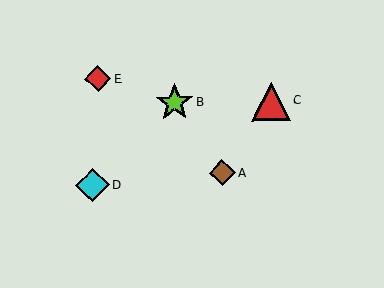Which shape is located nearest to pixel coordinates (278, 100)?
The red triangle (labeled C) at (271, 101) is nearest to that location.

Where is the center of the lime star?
The center of the lime star is at (175, 103).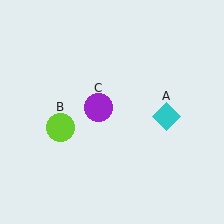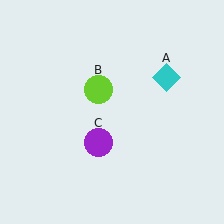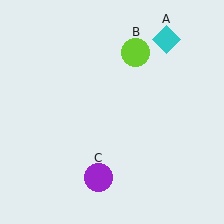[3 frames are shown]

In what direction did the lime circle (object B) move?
The lime circle (object B) moved up and to the right.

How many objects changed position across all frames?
3 objects changed position: cyan diamond (object A), lime circle (object B), purple circle (object C).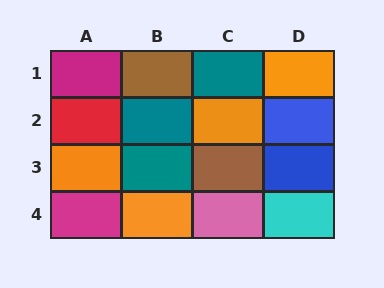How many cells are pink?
1 cell is pink.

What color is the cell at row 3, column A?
Orange.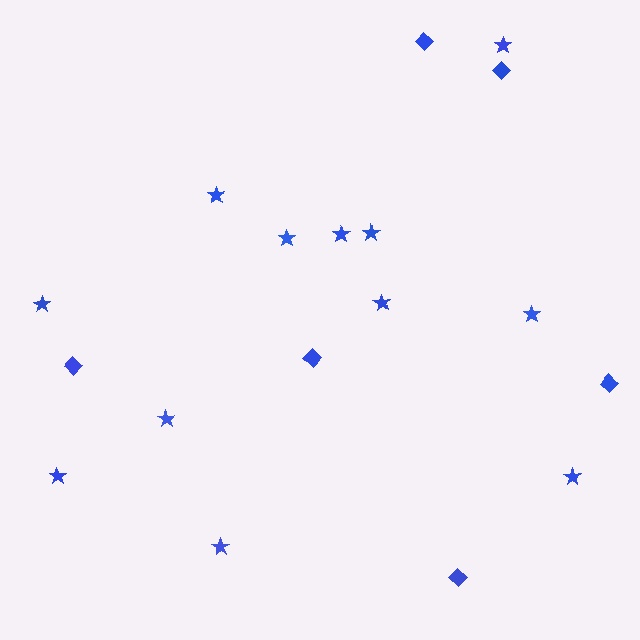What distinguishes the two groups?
There are 2 groups: one group of diamonds (6) and one group of stars (12).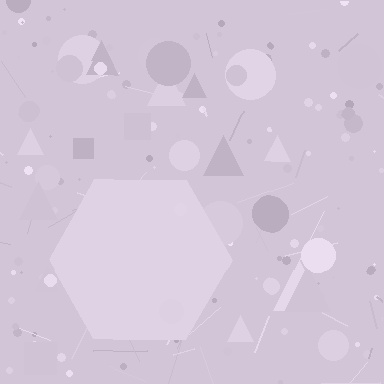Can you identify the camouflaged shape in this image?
The camouflaged shape is a hexagon.